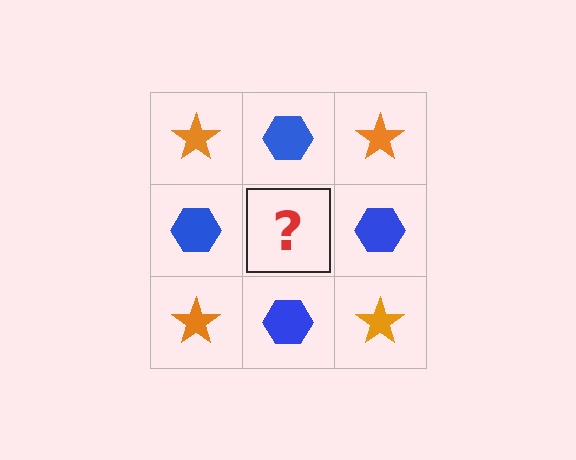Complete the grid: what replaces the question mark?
The question mark should be replaced with an orange star.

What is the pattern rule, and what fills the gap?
The rule is that it alternates orange star and blue hexagon in a checkerboard pattern. The gap should be filled with an orange star.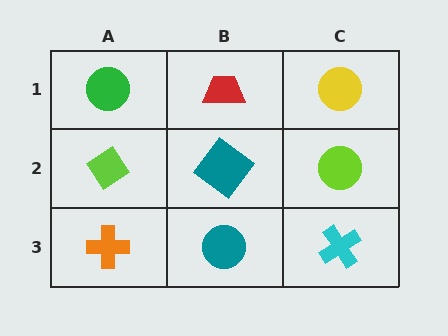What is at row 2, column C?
A lime circle.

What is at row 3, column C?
A cyan cross.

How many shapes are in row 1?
3 shapes.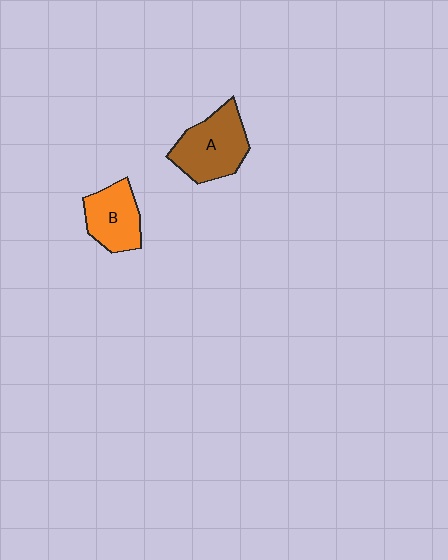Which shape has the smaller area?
Shape B (orange).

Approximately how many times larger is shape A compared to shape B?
Approximately 1.3 times.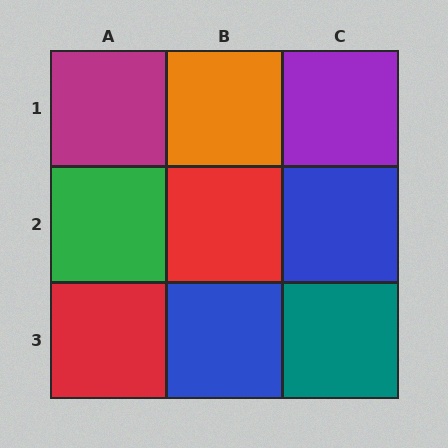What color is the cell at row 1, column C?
Purple.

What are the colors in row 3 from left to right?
Red, blue, teal.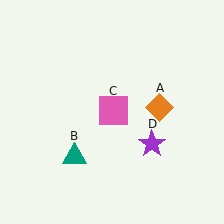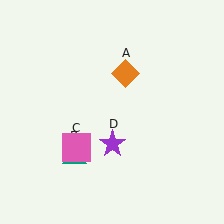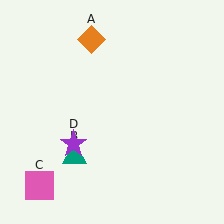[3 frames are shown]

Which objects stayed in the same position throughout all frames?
Teal triangle (object B) remained stationary.